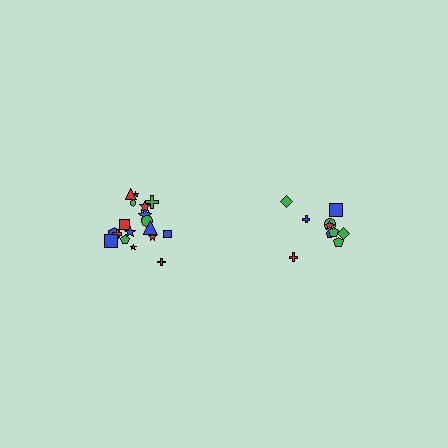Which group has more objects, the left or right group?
The left group.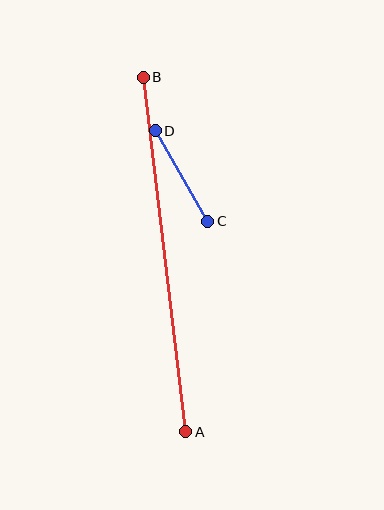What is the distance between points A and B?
The distance is approximately 357 pixels.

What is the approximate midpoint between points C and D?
The midpoint is at approximately (181, 176) pixels.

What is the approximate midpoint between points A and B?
The midpoint is at approximately (164, 254) pixels.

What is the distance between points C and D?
The distance is approximately 104 pixels.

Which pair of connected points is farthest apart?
Points A and B are farthest apart.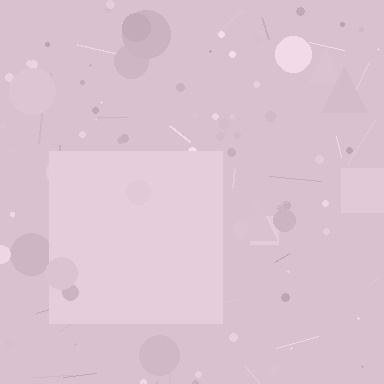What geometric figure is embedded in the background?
A square is embedded in the background.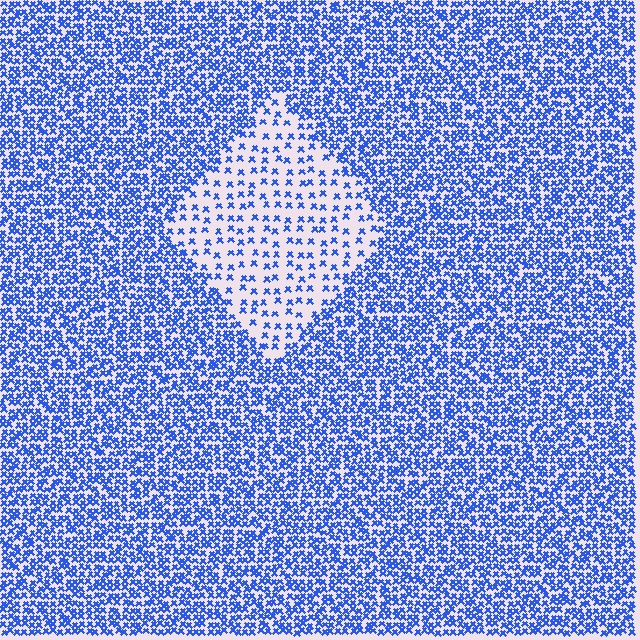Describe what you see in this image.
The image contains small blue elements arranged at two different densities. A diamond-shaped region is visible where the elements are less densely packed than the surrounding area.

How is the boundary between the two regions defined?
The boundary is defined by a change in element density (approximately 2.7x ratio). All elements are the same color, size, and shape.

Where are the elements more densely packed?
The elements are more densely packed outside the diamond boundary.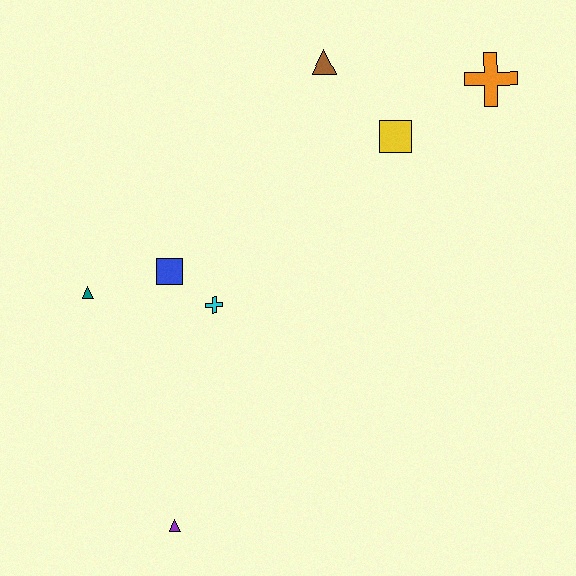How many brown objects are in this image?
There is 1 brown object.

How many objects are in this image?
There are 7 objects.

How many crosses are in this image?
There are 2 crosses.